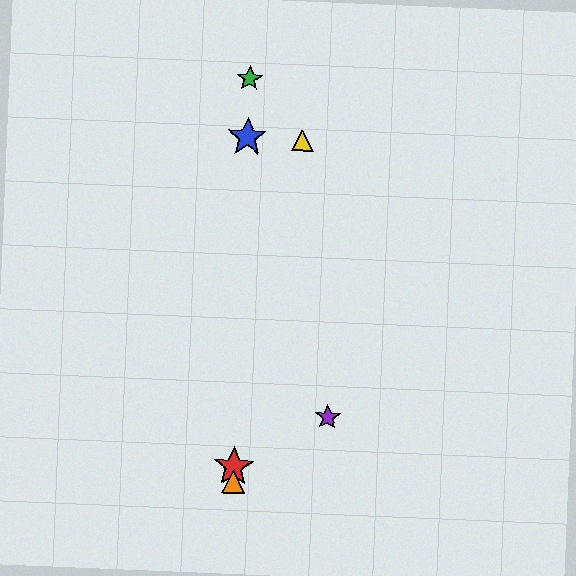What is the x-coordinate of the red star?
The red star is at x≈234.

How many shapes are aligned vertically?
4 shapes (the red star, the blue star, the green star, the orange triangle) are aligned vertically.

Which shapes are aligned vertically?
The red star, the blue star, the green star, the orange triangle are aligned vertically.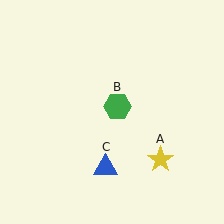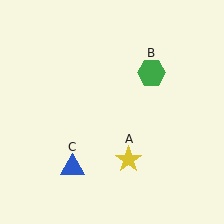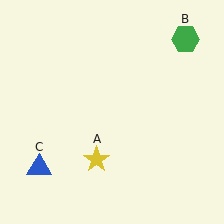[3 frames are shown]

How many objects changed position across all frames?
3 objects changed position: yellow star (object A), green hexagon (object B), blue triangle (object C).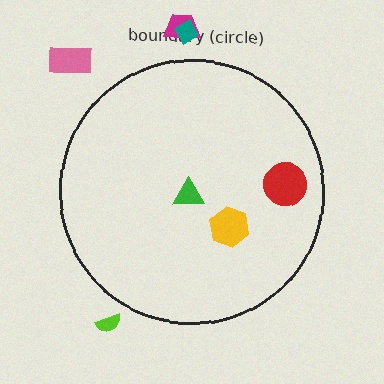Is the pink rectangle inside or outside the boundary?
Outside.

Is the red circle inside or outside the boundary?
Inside.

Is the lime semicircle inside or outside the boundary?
Outside.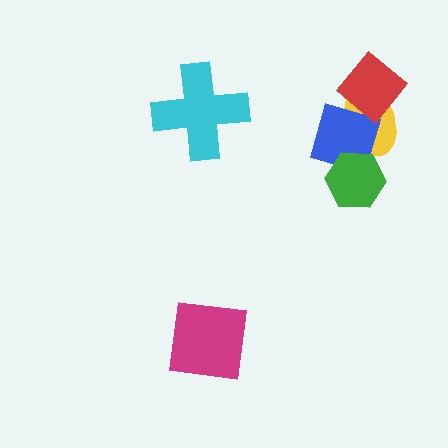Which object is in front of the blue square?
The green hexagon is in front of the blue square.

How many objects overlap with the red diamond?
1 object overlaps with the red diamond.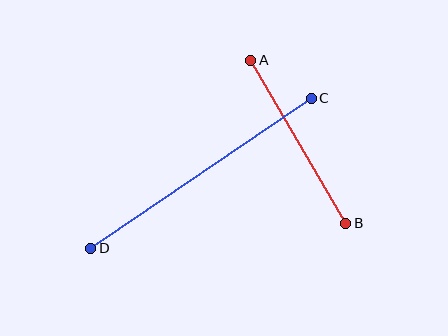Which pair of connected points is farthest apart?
Points C and D are farthest apart.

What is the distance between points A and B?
The distance is approximately 189 pixels.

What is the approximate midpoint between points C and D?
The midpoint is at approximately (201, 173) pixels.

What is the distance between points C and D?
The distance is approximately 267 pixels.